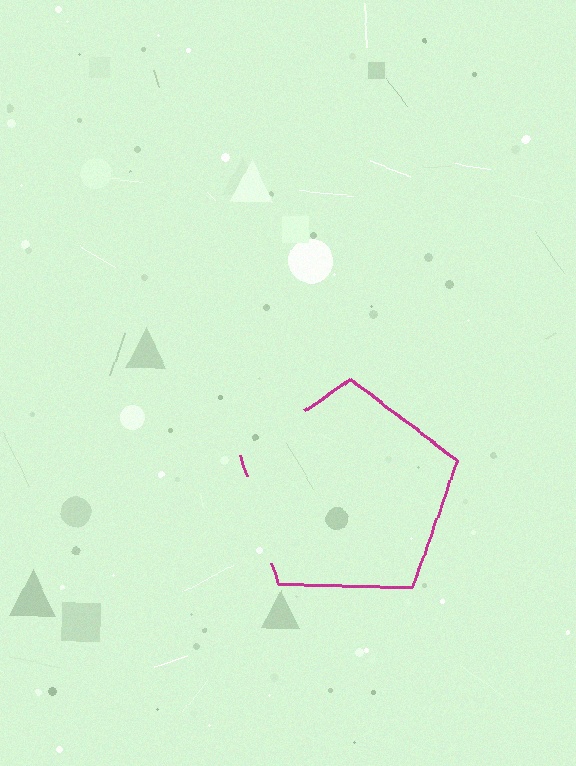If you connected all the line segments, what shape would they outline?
They would outline a pentagon.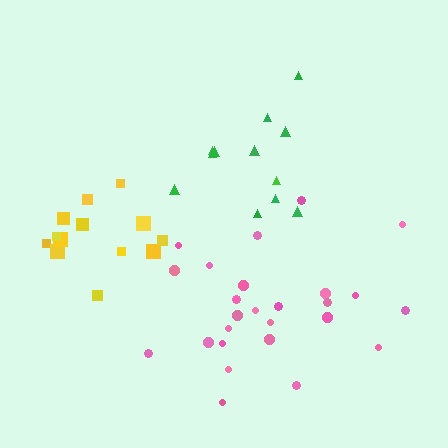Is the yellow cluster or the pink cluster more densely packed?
Yellow.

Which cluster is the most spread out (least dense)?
Pink.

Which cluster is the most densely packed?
Yellow.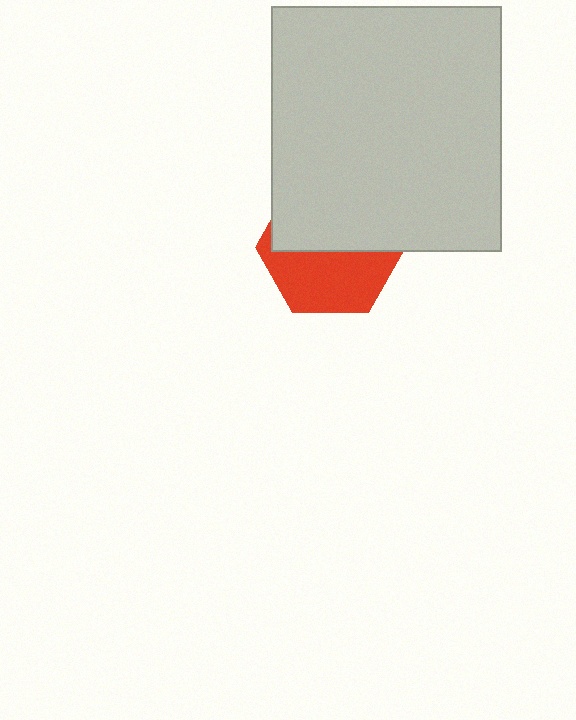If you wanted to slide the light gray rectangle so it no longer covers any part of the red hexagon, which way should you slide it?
Slide it up — that is the most direct way to separate the two shapes.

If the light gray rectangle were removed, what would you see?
You would see the complete red hexagon.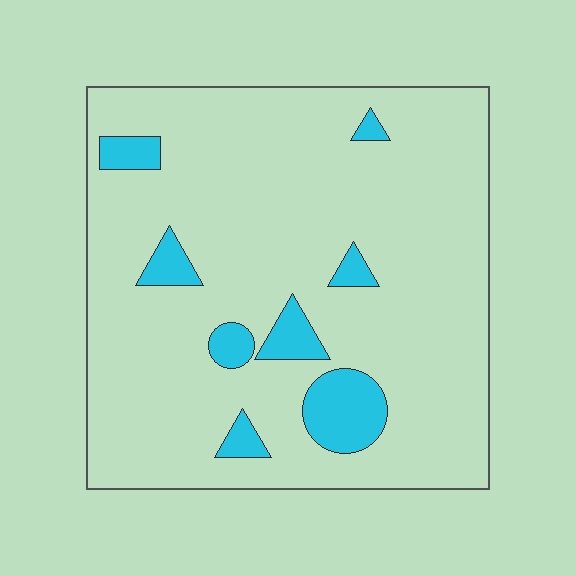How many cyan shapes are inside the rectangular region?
8.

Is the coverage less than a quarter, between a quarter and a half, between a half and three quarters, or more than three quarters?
Less than a quarter.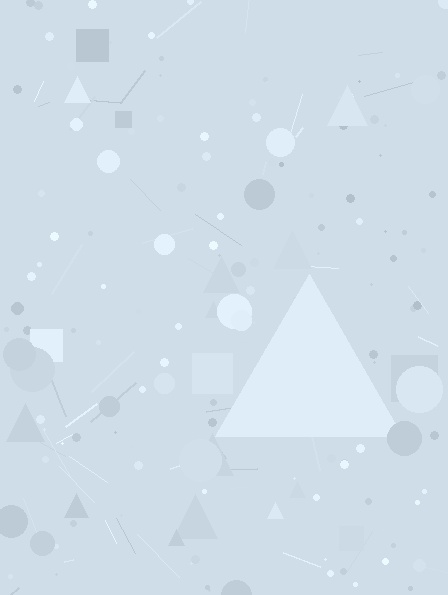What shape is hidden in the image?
A triangle is hidden in the image.